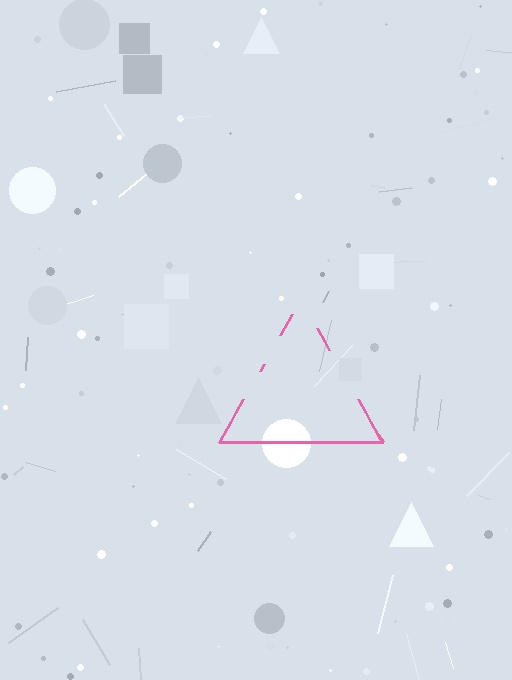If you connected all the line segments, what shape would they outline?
They would outline a triangle.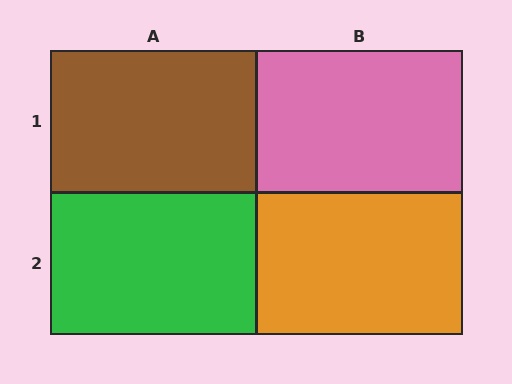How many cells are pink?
1 cell is pink.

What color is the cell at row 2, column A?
Green.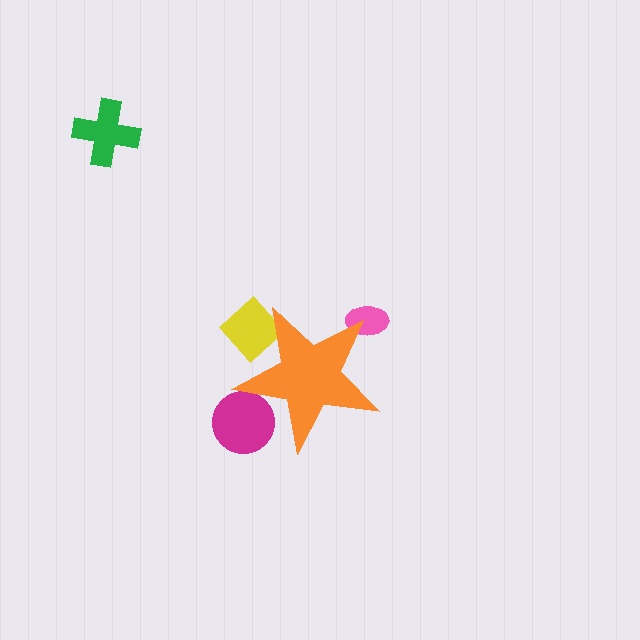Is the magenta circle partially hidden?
Yes, the magenta circle is partially hidden behind the orange star.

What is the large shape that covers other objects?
An orange star.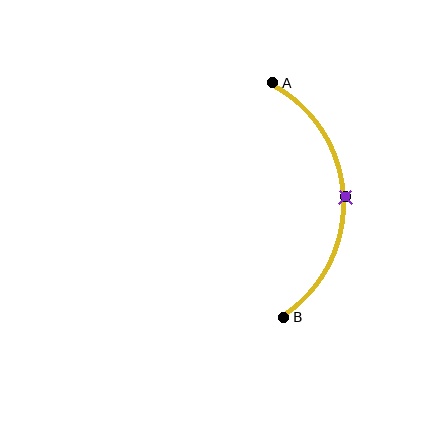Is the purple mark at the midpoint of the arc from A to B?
Yes. The purple mark lies on the arc at equal arc-length from both A and B — it is the arc midpoint.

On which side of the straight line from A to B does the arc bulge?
The arc bulges to the right of the straight line connecting A and B.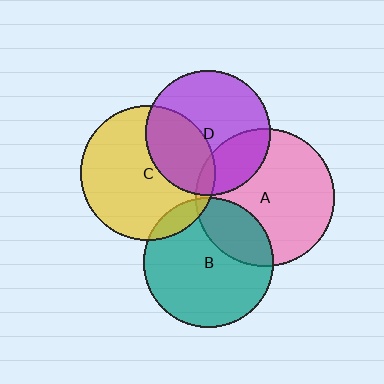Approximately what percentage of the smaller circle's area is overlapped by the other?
Approximately 35%.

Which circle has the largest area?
Circle A (pink).